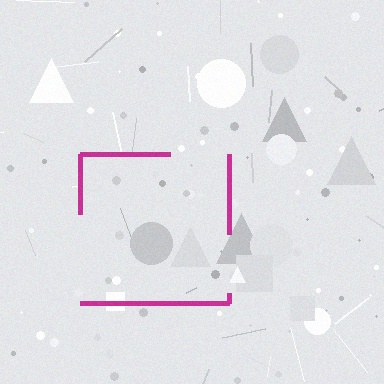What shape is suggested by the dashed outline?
The dashed outline suggests a square.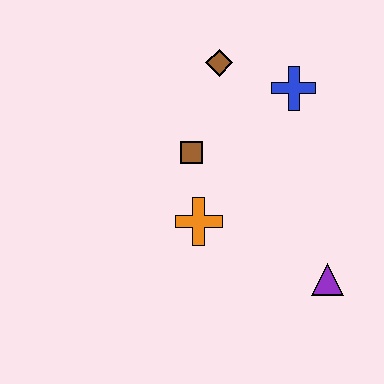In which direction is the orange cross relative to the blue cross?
The orange cross is below the blue cross.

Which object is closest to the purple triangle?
The orange cross is closest to the purple triangle.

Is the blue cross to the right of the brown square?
Yes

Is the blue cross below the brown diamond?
Yes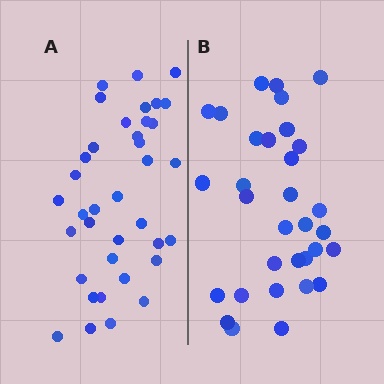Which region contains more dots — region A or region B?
Region A (the left region) has more dots.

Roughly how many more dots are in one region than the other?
Region A has about 5 more dots than region B.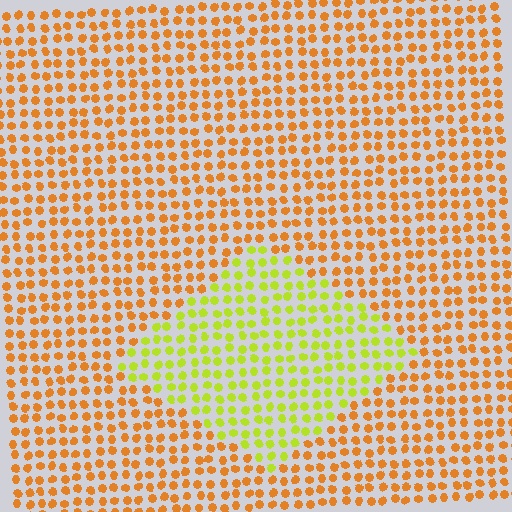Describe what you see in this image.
The image is filled with small orange elements in a uniform arrangement. A diamond-shaped region is visible where the elements are tinted to a slightly different hue, forming a subtle color boundary.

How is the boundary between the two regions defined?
The boundary is defined purely by a slight shift in hue (about 46 degrees). Spacing, size, and orientation are identical on both sides.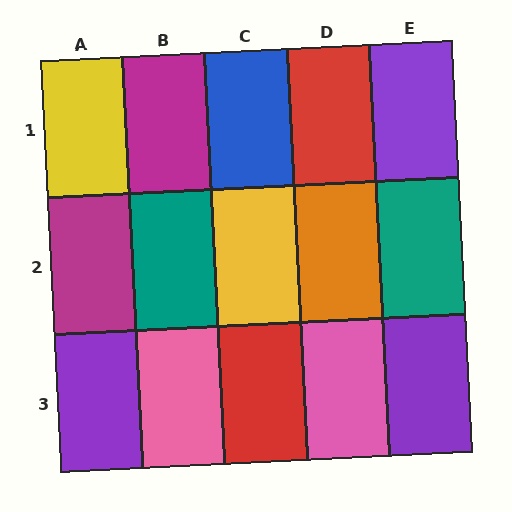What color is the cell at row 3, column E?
Purple.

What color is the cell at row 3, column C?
Red.